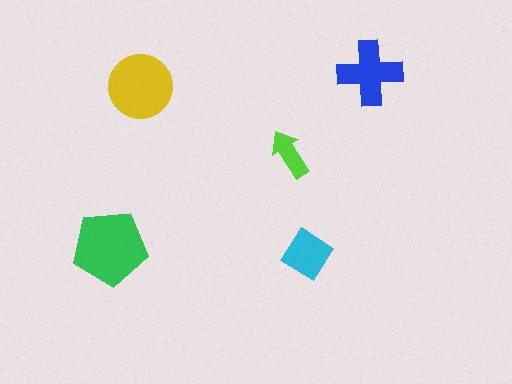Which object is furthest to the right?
The blue cross is rightmost.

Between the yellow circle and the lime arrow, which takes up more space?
The yellow circle.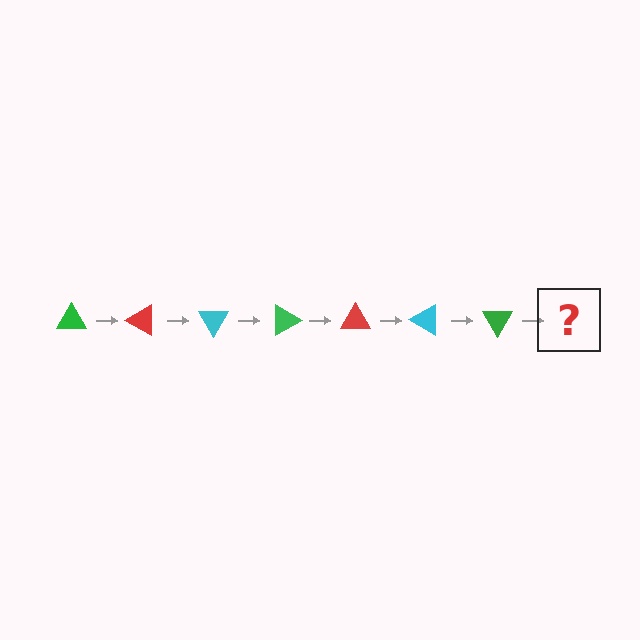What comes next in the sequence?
The next element should be a red triangle, rotated 210 degrees from the start.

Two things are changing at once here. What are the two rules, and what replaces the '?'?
The two rules are that it rotates 30 degrees each step and the color cycles through green, red, and cyan. The '?' should be a red triangle, rotated 210 degrees from the start.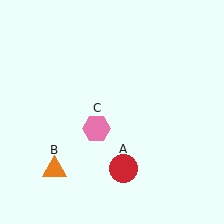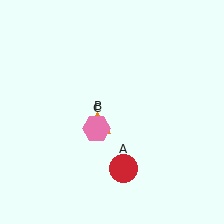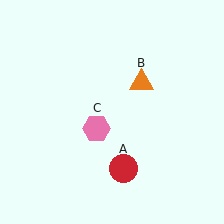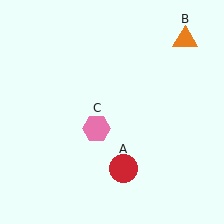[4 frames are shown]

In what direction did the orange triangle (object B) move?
The orange triangle (object B) moved up and to the right.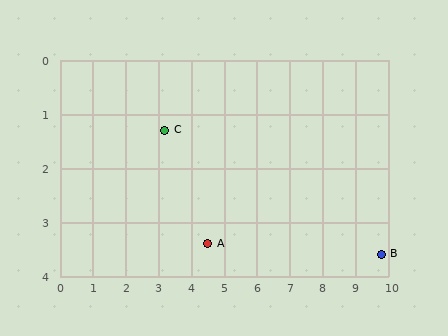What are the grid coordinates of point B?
Point B is at approximately (9.8, 3.6).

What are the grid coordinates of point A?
Point A is at approximately (4.5, 3.4).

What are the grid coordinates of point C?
Point C is at approximately (3.2, 1.3).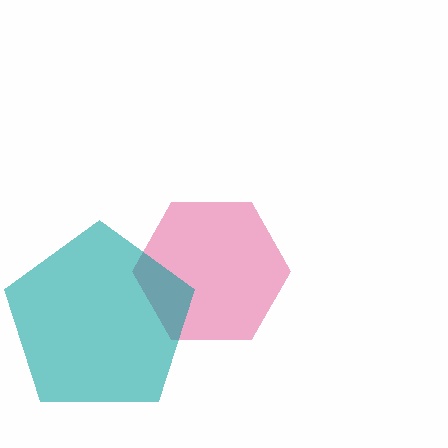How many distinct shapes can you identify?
There are 2 distinct shapes: a pink hexagon, a teal pentagon.